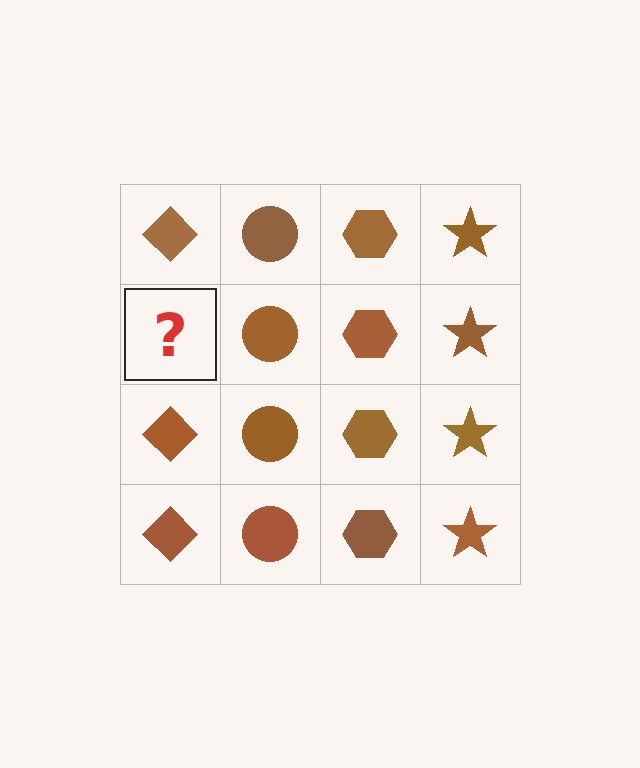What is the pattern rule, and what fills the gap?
The rule is that each column has a consistent shape. The gap should be filled with a brown diamond.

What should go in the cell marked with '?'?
The missing cell should contain a brown diamond.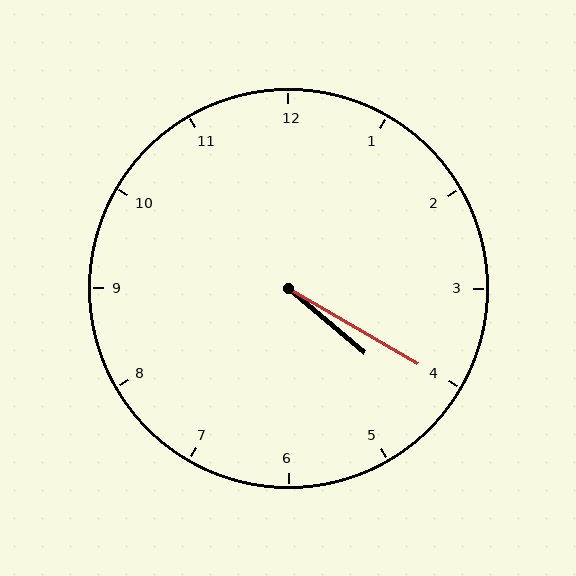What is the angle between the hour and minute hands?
Approximately 10 degrees.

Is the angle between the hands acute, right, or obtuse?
It is acute.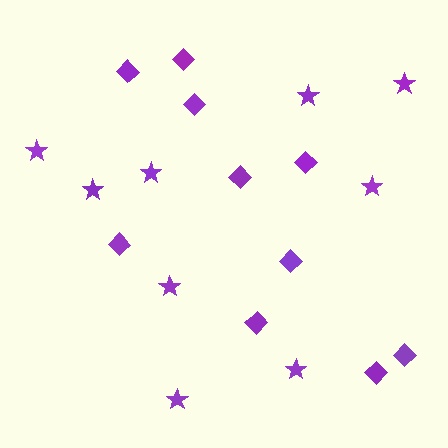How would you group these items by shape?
There are 2 groups: one group of diamonds (10) and one group of stars (9).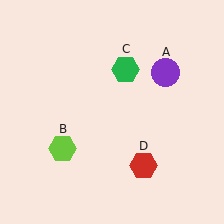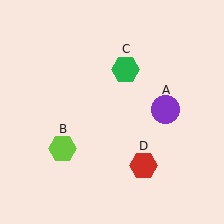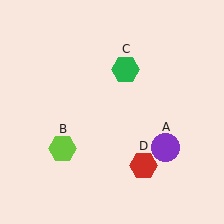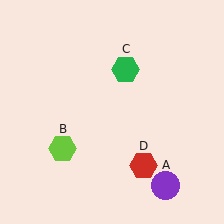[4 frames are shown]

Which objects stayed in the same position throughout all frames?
Lime hexagon (object B) and green hexagon (object C) and red hexagon (object D) remained stationary.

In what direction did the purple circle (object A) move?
The purple circle (object A) moved down.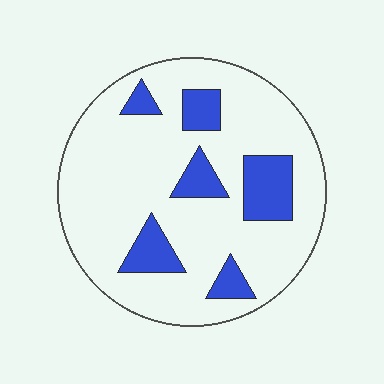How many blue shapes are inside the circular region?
6.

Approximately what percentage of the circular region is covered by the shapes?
Approximately 20%.